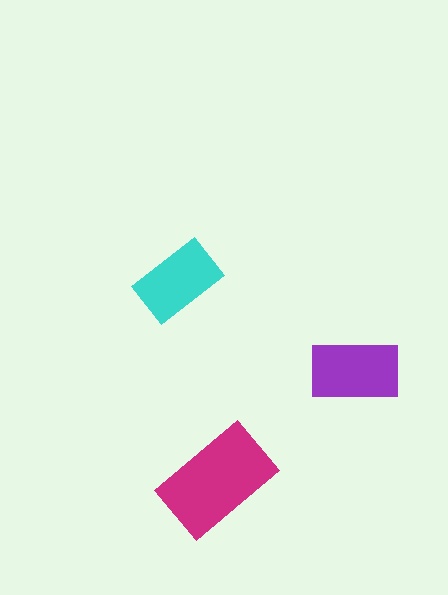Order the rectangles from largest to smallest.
the magenta one, the purple one, the cyan one.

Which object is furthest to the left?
The cyan rectangle is leftmost.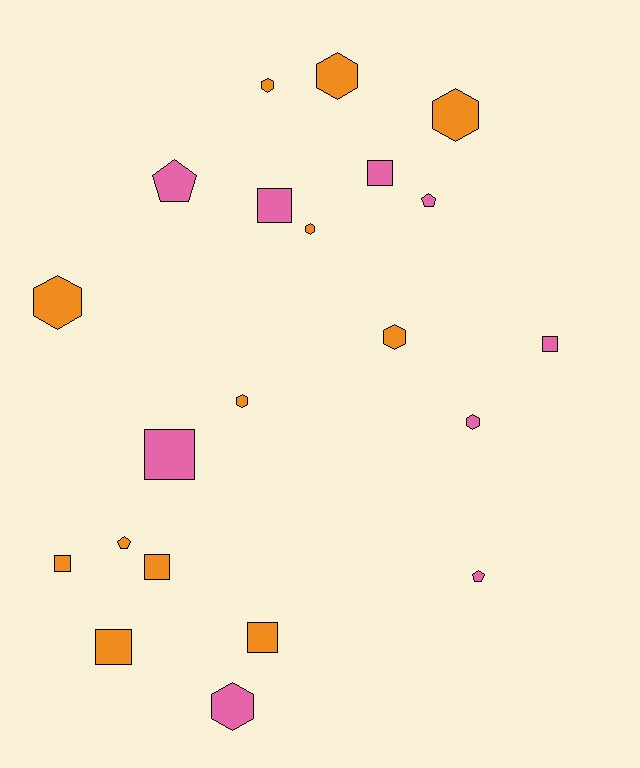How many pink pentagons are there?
There are 3 pink pentagons.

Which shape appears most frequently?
Hexagon, with 9 objects.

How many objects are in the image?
There are 21 objects.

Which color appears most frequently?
Orange, with 12 objects.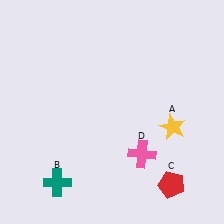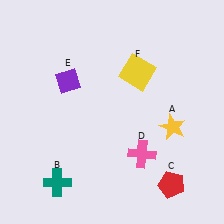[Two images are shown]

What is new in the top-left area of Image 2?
A purple diamond (E) was added in the top-left area of Image 2.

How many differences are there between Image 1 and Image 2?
There are 2 differences between the two images.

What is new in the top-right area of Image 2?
A yellow square (F) was added in the top-right area of Image 2.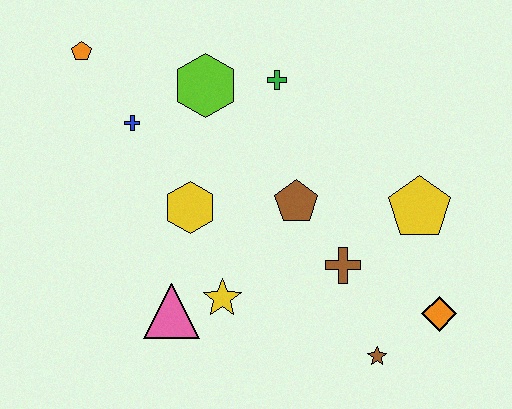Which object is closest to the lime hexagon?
The green cross is closest to the lime hexagon.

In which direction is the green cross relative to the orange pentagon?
The green cross is to the right of the orange pentagon.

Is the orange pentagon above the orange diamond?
Yes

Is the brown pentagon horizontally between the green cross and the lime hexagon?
No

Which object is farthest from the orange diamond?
The orange pentagon is farthest from the orange diamond.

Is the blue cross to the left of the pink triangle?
Yes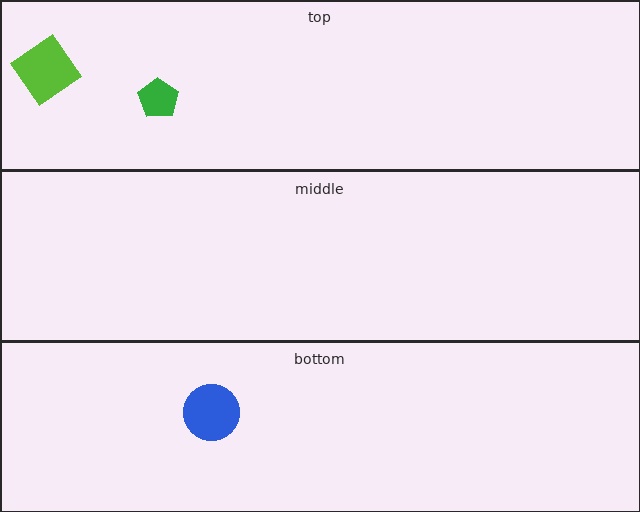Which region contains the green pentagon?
The top region.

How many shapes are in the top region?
2.